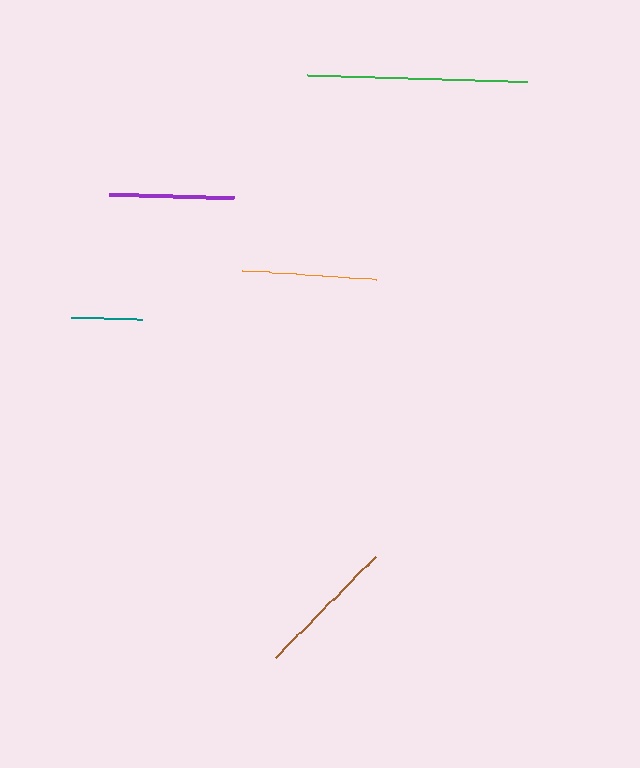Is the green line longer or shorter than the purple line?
The green line is longer than the purple line.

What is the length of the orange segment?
The orange segment is approximately 135 pixels long.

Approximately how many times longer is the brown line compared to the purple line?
The brown line is approximately 1.1 times the length of the purple line.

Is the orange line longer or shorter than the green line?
The green line is longer than the orange line.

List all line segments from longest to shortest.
From longest to shortest: green, brown, orange, purple, teal.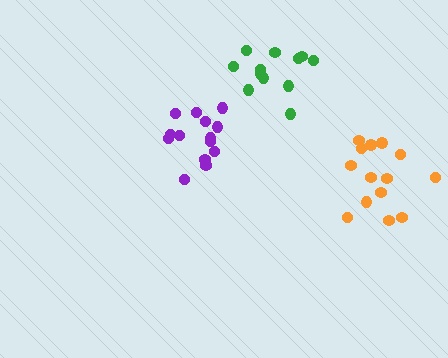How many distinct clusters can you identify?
There are 3 distinct clusters.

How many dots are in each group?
Group 1: 14 dots, Group 2: 14 dots, Group 3: 12 dots (40 total).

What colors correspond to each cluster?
The clusters are colored: purple, orange, green.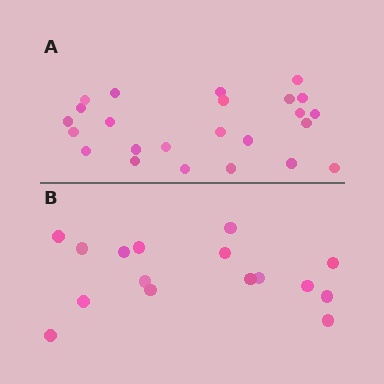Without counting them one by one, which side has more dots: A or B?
Region A (the top region) has more dots.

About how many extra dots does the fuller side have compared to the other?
Region A has roughly 8 or so more dots than region B.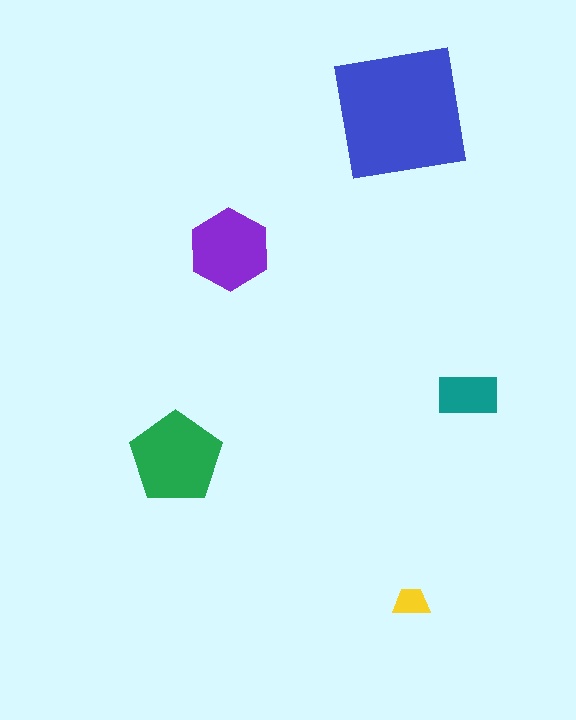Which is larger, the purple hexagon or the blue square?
The blue square.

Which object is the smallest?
The yellow trapezoid.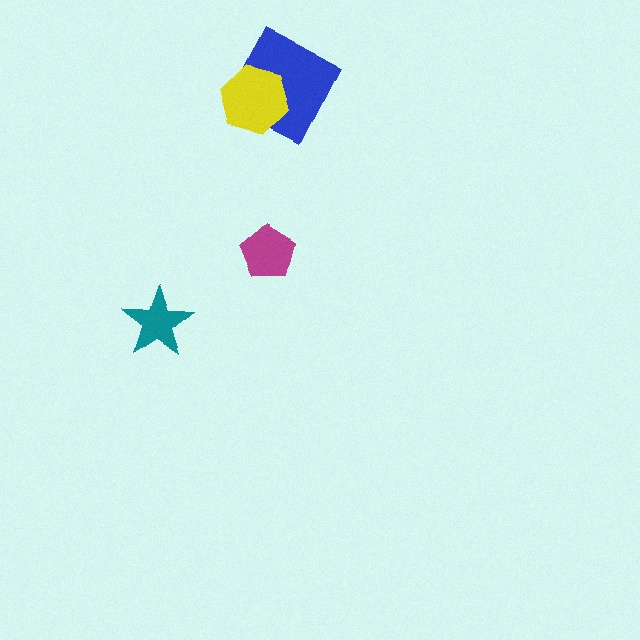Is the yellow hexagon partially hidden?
No, no other shape covers it.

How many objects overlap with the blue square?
1 object overlaps with the blue square.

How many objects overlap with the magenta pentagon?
0 objects overlap with the magenta pentagon.